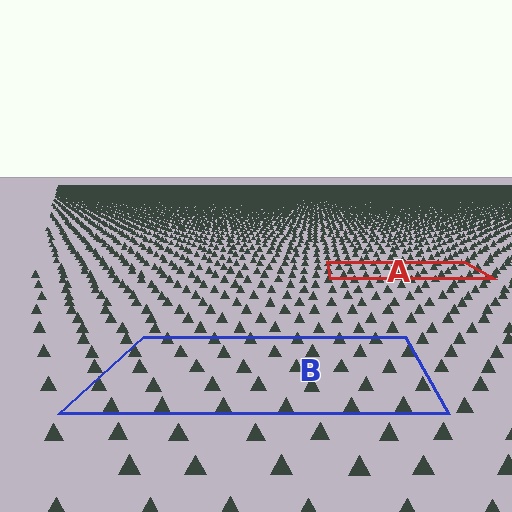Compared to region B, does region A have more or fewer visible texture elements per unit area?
Region A has more texture elements per unit area — they are packed more densely because it is farther away.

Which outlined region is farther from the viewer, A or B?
Region A is farther from the viewer — the texture elements inside it appear smaller and more densely packed.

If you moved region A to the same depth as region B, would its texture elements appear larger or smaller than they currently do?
They would appear larger. At a closer depth, the same texture elements are projected at a bigger on-screen size.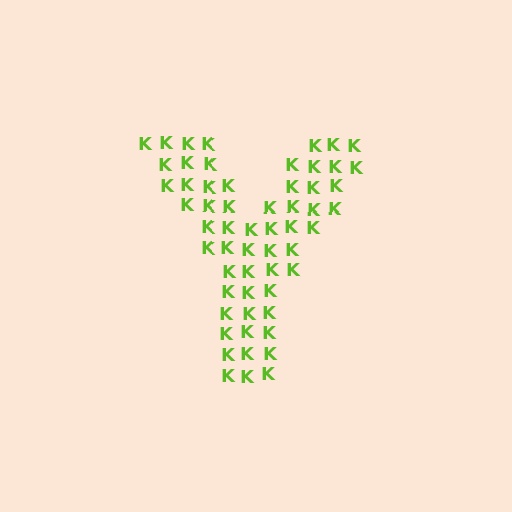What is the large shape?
The large shape is the letter Y.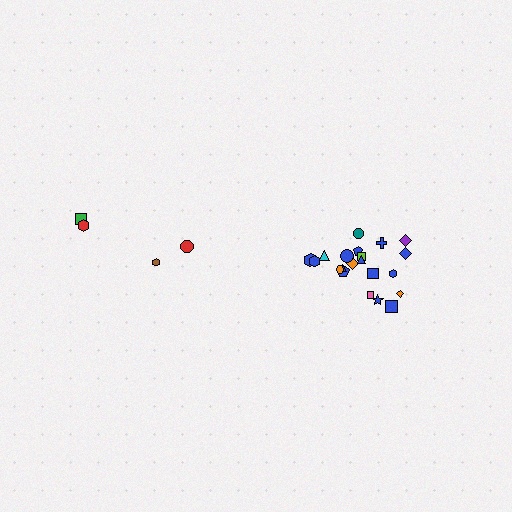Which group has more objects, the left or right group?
The right group.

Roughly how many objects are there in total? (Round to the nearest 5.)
Roughly 25 objects in total.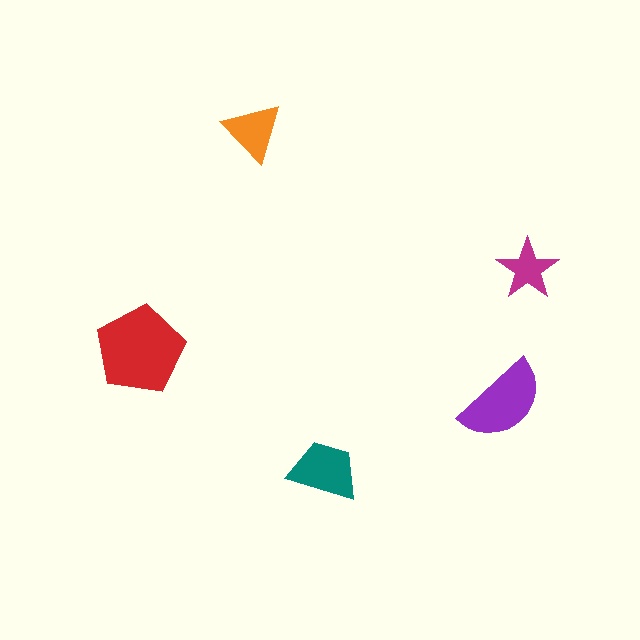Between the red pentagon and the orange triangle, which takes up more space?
The red pentagon.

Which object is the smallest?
The magenta star.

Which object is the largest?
The red pentagon.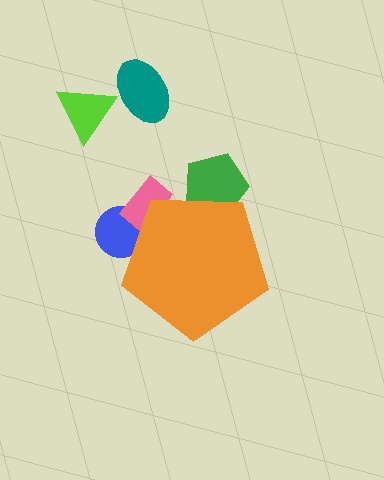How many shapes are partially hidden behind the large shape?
3 shapes are partially hidden.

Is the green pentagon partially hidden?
Yes, the green pentagon is partially hidden behind the orange pentagon.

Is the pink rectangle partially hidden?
Yes, the pink rectangle is partially hidden behind the orange pentagon.